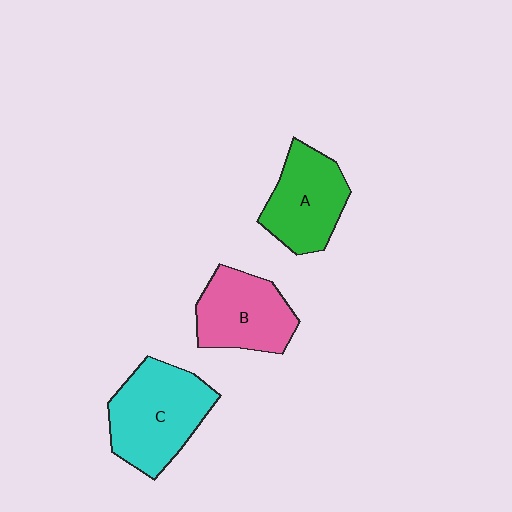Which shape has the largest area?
Shape C (cyan).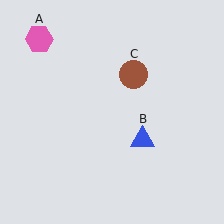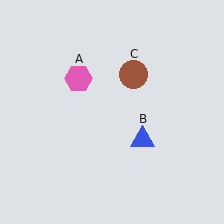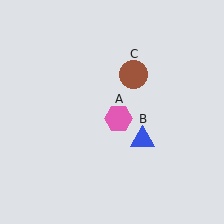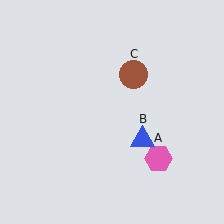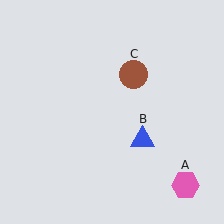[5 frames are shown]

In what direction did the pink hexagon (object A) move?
The pink hexagon (object A) moved down and to the right.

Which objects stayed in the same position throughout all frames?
Blue triangle (object B) and brown circle (object C) remained stationary.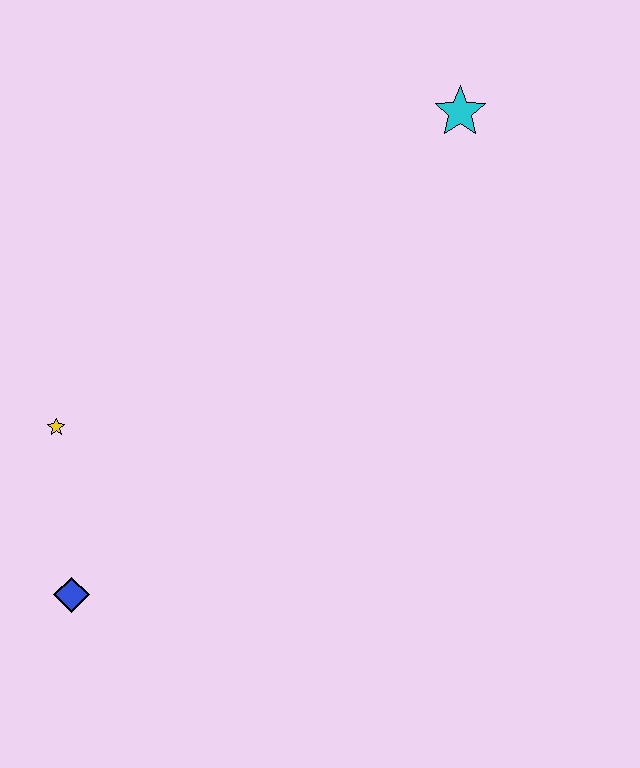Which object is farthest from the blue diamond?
The cyan star is farthest from the blue diamond.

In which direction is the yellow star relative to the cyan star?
The yellow star is to the left of the cyan star.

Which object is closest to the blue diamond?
The yellow star is closest to the blue diamond.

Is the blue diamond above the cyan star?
No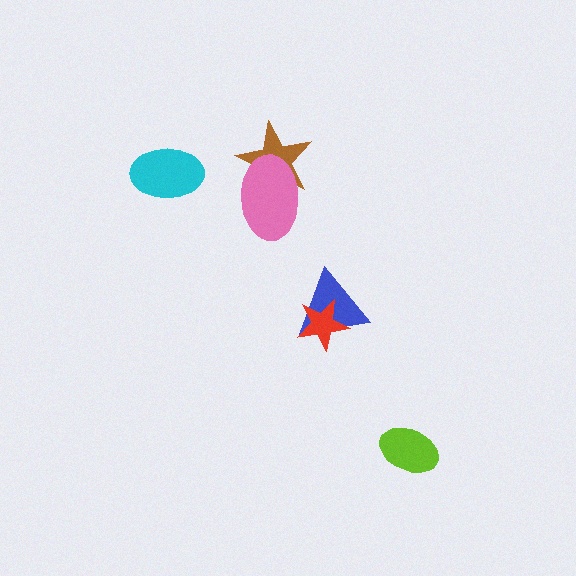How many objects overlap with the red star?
1 object overlaps with the red star.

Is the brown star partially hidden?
Yes, it is partially covered by another shape.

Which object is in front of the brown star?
The pink ellipse is in front of the brown star.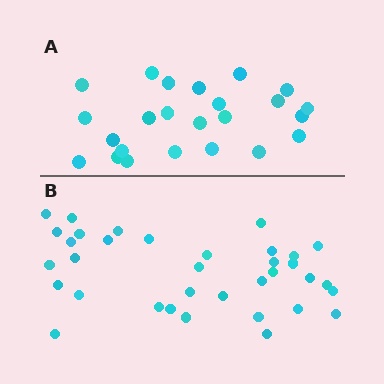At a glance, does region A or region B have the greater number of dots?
Region B (the bottom region) has more dots.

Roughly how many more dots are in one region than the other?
Region B has roughly 12 or so more dots than region A.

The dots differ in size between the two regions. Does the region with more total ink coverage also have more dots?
No. Region A has more total ink coverage because its dots are larger, but region B actually contains more individual dots. Total area can be misleading — the number of items is what matters here.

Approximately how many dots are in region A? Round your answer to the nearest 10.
About 20 dots. (The exact count is 24, which rounds to 20.)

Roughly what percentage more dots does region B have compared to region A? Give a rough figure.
About 45% more.